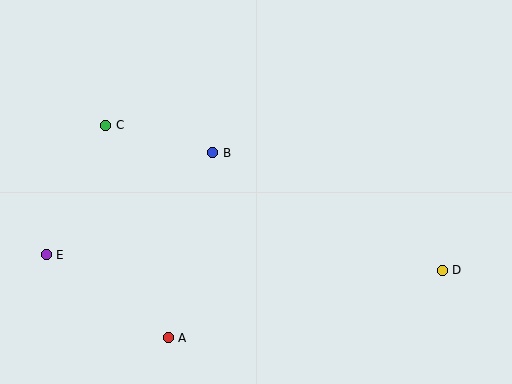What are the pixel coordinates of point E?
Point E is at (46, 255).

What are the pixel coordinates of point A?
Point A is at (168, 338).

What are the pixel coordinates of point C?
Point C is at (106, 125).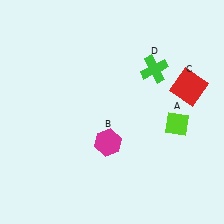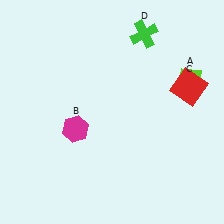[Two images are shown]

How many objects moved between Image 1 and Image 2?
3 objects moved between the two images.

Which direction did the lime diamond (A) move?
The lime diamond (A) moved up.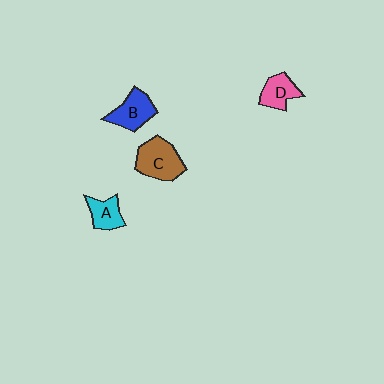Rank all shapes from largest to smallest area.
From largest to smallest: C (brown), B (blue), D (pink), A (cyan).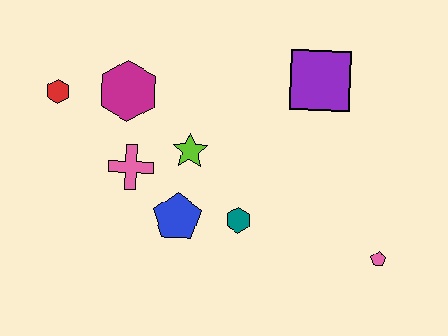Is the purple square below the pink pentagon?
No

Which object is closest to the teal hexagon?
The blue pentagon is closest to the teal hexagon.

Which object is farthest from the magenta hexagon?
The pink pentagon is farthest from the magenta hexagon.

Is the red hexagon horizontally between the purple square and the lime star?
No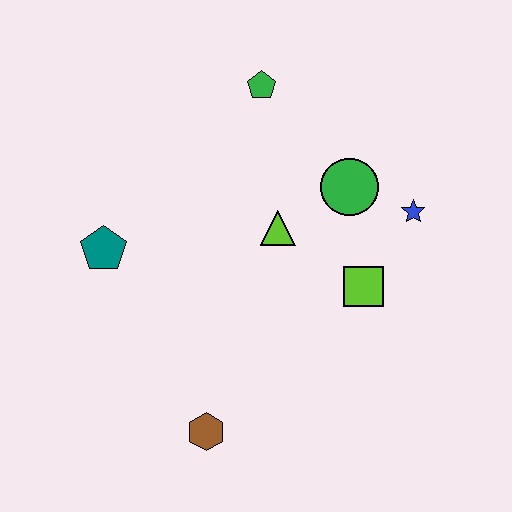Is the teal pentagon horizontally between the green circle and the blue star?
No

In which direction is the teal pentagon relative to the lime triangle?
The teal pentagon is to the left of the lime triangle.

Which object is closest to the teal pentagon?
The lime triangle is closest to the teal pentagon.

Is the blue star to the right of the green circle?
Yes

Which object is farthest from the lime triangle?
The brown hexagon is farthest from the lime triangle.